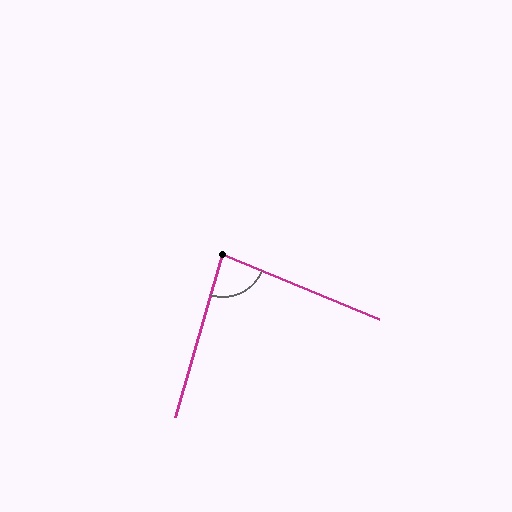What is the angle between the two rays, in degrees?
Approximately 84 degrees.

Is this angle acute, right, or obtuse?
It is acute.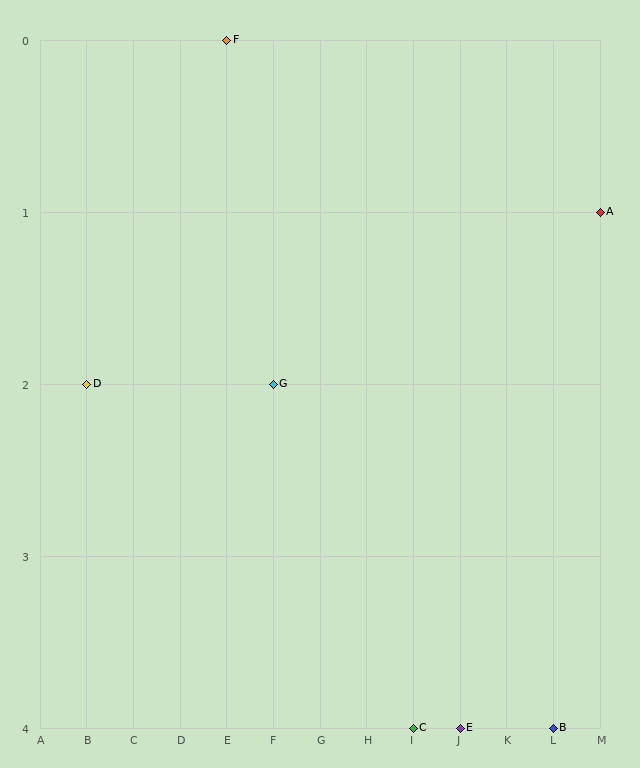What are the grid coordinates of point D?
Point D is at grid coordinates (B, 2).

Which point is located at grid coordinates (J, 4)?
Point E is at (J, 4).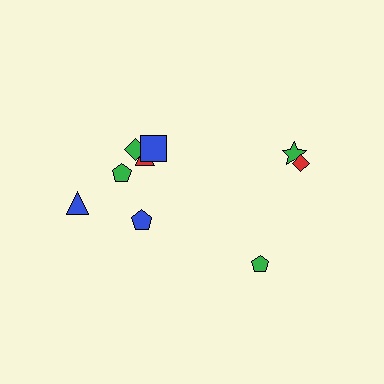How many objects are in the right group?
There are 3 objects.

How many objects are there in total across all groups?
There are 9 objects.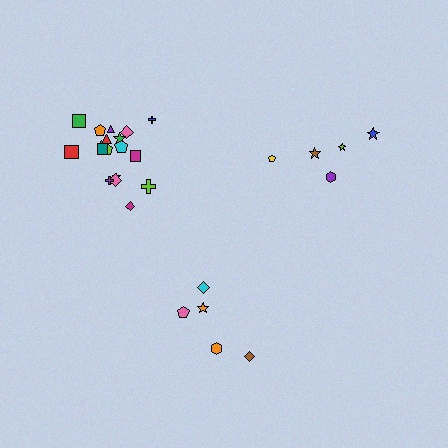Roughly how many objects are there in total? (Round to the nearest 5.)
Roughly 30 objects in total.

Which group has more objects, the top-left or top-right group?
The top-left group.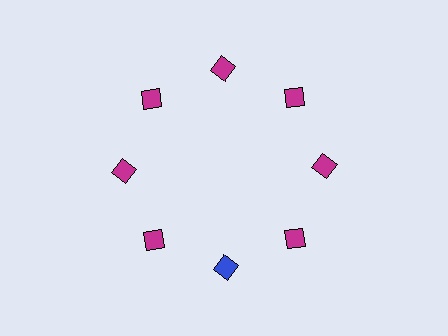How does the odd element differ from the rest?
It has a different color: blue instead of magenta.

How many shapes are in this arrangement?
There are 8 shapes arranged in a ring pattern.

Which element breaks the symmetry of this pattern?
The blue square at roughly the 6 o'clock position breaks the symmetry. All other shapes are magenta squares.